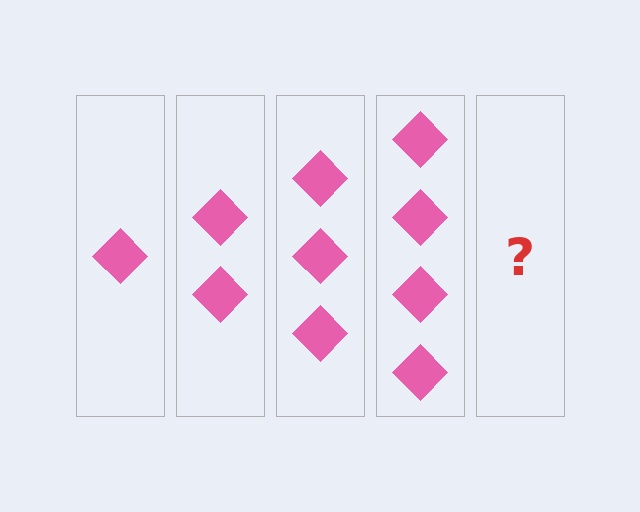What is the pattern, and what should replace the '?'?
The pattern is that each step adds one more diamond. The '?' should be 5 diamonds.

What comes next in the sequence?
The next element should be 5 diamonds.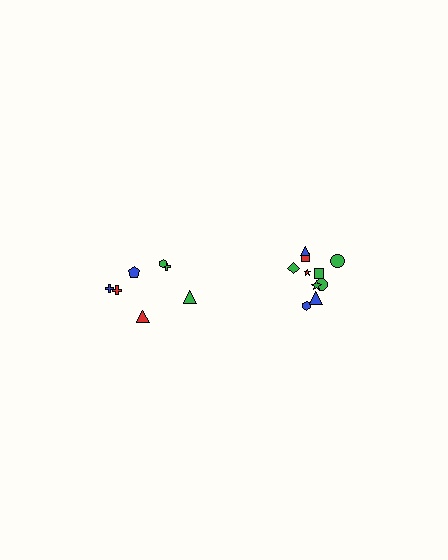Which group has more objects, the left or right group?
The right group.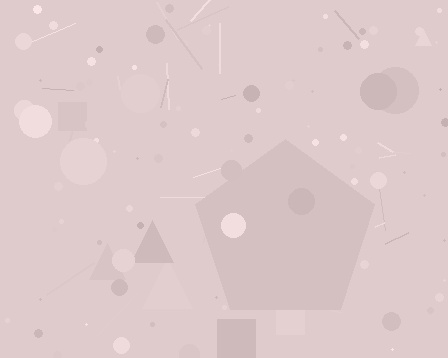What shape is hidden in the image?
A pentagon is hidden in the image.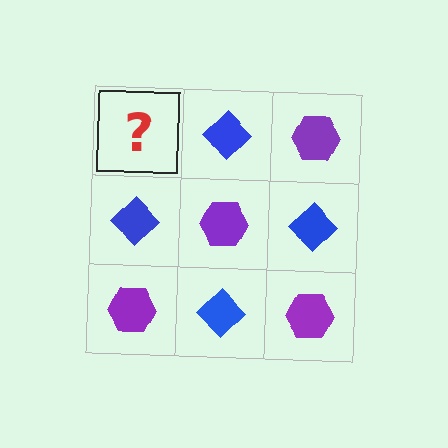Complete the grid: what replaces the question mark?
The question mark should be replaced with a purple hexagon.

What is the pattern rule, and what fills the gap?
The rule is that it alternates purple hexagon and blue diamond in a checkerboard pattern. The gap should be filled with a purple hexagon.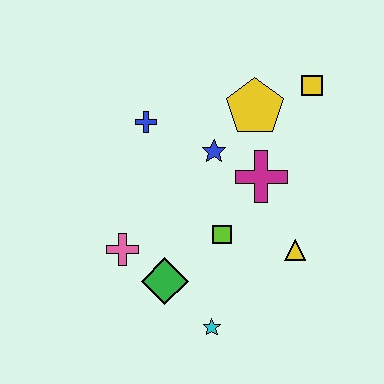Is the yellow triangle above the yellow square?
No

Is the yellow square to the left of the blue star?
No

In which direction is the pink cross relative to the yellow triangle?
The pink cross is to the left of the yellow triangle.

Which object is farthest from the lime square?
The yellow square is farthest from the lime square.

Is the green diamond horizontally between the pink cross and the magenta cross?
Yes